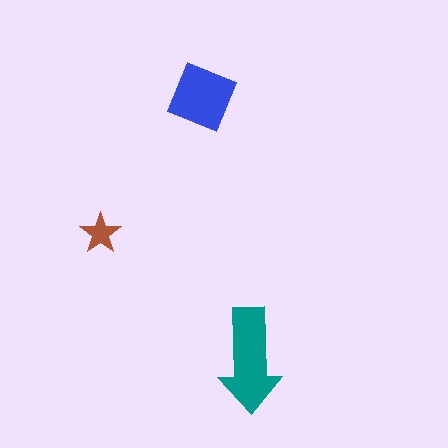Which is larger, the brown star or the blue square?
The blue square.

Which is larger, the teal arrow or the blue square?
The teal arrow.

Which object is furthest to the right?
The teal arrow is rightmost.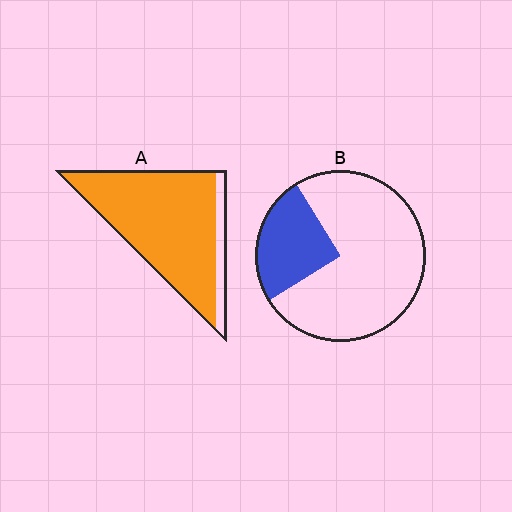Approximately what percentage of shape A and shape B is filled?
A is approximately 90% and B is approximately 25%.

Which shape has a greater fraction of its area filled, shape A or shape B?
Shape A.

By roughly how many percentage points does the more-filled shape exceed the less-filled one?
By roughly 65 percentage points (A over B).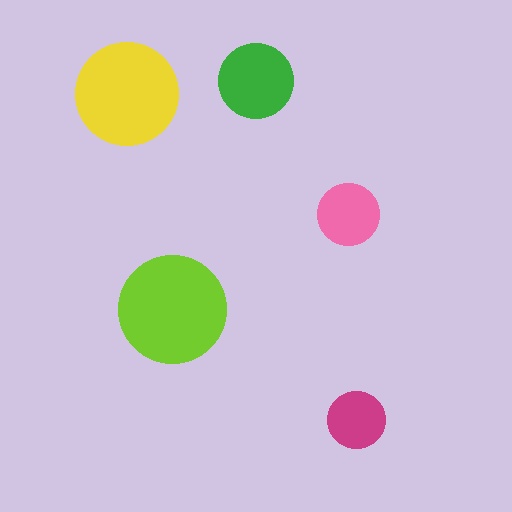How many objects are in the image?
There are 5 objects in the image.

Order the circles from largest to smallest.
the lime one, the yellow one, the green one, the pink one, the magenta one.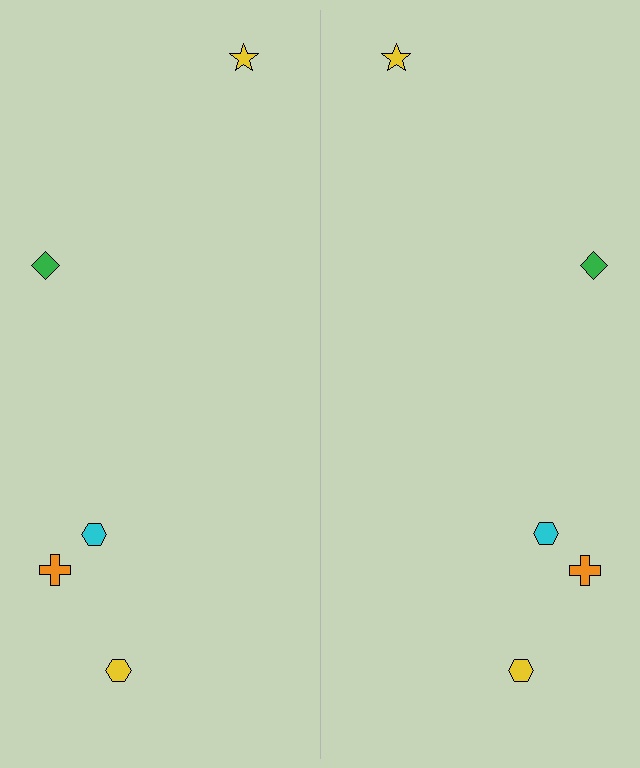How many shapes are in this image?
There are 10 shapes in this image.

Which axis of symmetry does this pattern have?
The pattern has a vertical axis of symmetry running through the center of the image.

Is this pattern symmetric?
Yes, this pattern has bilateral (reflection) symmetry.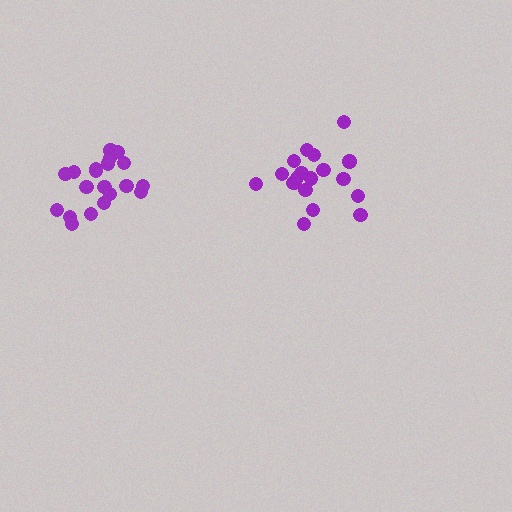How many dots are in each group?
Group 1: 20 dots, Group 2: 19 dots (39 total).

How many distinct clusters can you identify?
There are 2 distinct clusters.